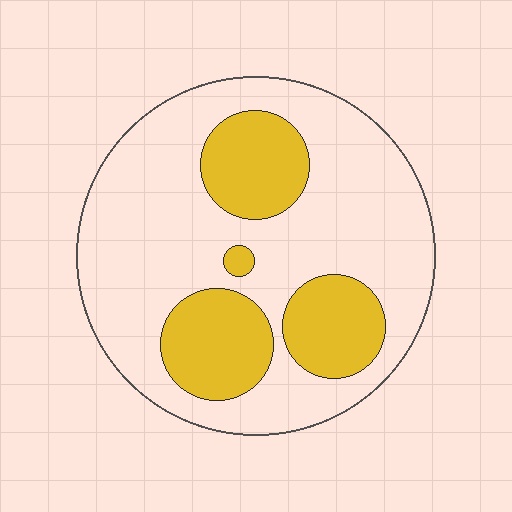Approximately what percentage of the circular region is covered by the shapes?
Approximately 30%.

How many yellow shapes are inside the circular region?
4.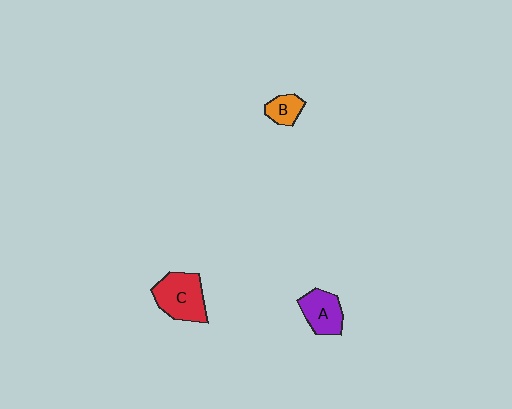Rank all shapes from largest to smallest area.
From largest to smallest: C (red), A (purple), B (orange).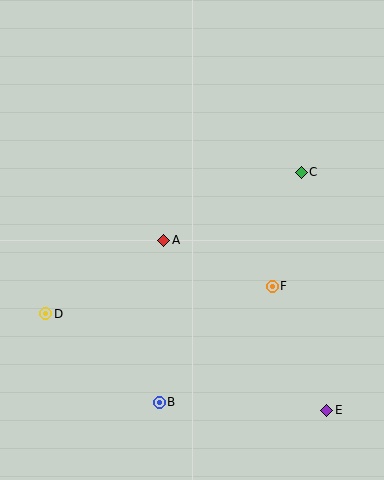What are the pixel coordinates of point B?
Point B is at (159, 402).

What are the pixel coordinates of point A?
Point A is at (164, 240).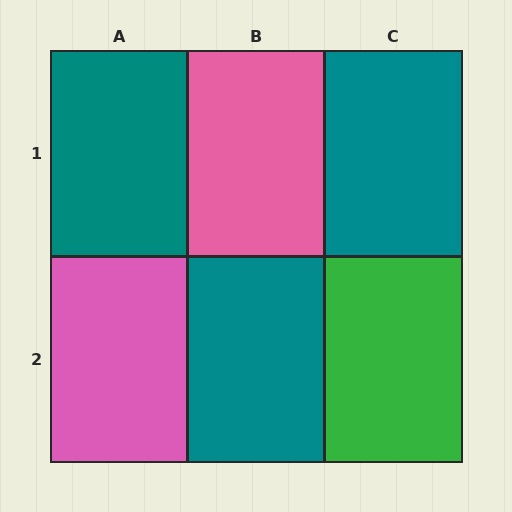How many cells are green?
1 cell is green.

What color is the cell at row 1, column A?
Teal.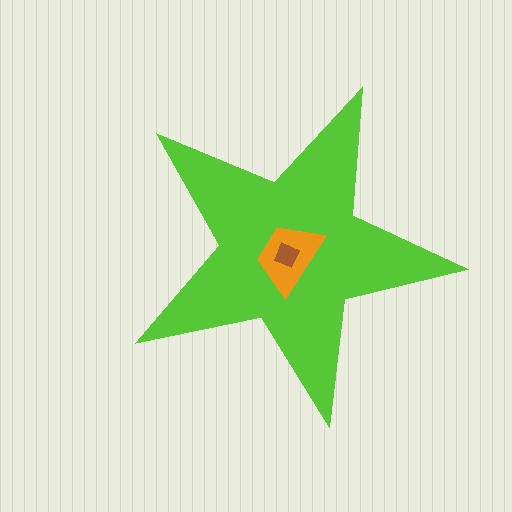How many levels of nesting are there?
3.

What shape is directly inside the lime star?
The orange trapezoid.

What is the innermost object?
The brown square.